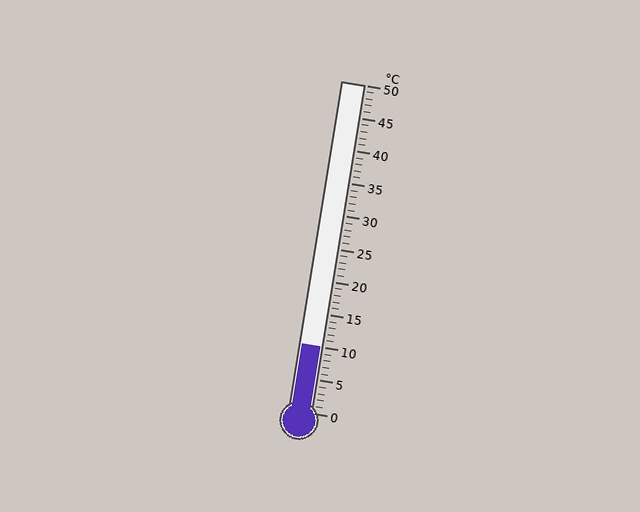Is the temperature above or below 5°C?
The temperature is above 5°C.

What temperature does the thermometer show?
The thermometer shows approximately 10°C.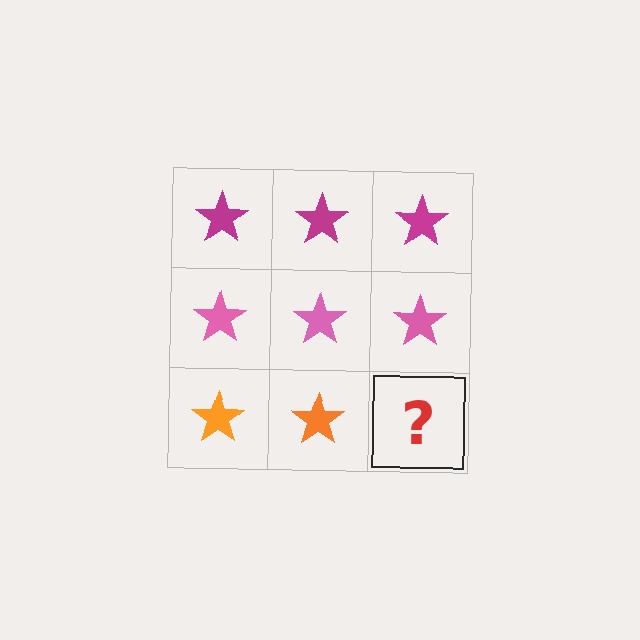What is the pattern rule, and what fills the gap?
The rule is that each row has a consistent color. The gap should be filled with an orange star.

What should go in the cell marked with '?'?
The missing cell should contain an orange star.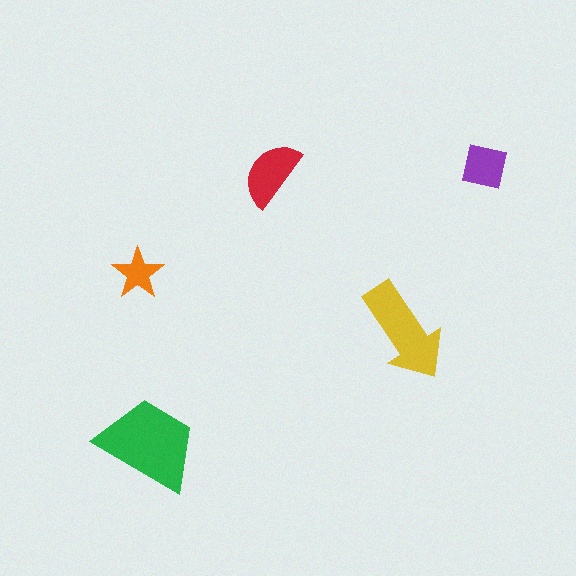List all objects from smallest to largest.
The orange star, the purple square, the red semicircle, the yellow arrow, the green trapezoid.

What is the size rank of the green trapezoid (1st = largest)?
1st.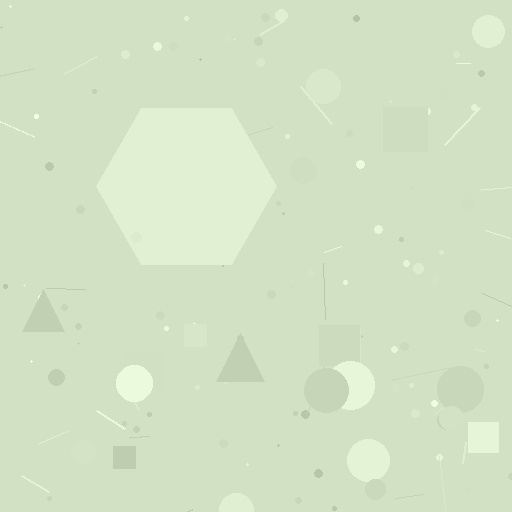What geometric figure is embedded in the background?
A hexagon is embedded in the background.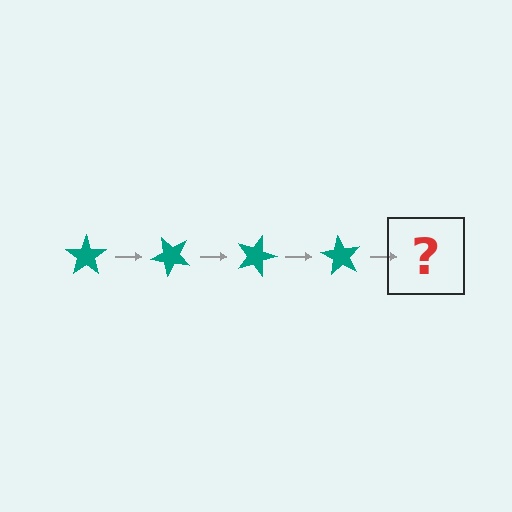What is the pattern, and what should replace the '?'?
The pattern is that the star rotates 45 degrees each step. The '?' should be a teal star rotated 180 degrees.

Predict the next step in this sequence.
The next step is a teal star rotated 180 degrees.